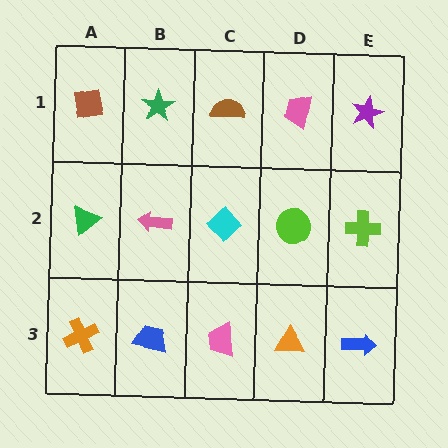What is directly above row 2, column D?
A pink trapezoid.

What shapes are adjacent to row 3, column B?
A pink arrow (row 2, column B), an orange cross (row 3, column A), a pink trapezoid (row 3, column C).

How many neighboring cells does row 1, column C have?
3.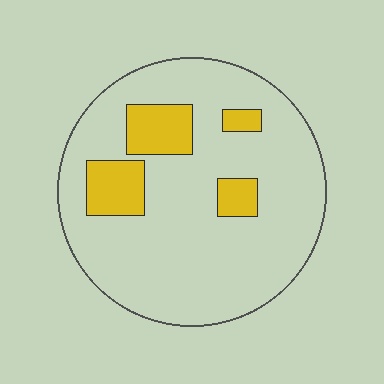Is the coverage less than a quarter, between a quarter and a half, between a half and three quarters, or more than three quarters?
Less than a quarter.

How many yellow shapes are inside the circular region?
4.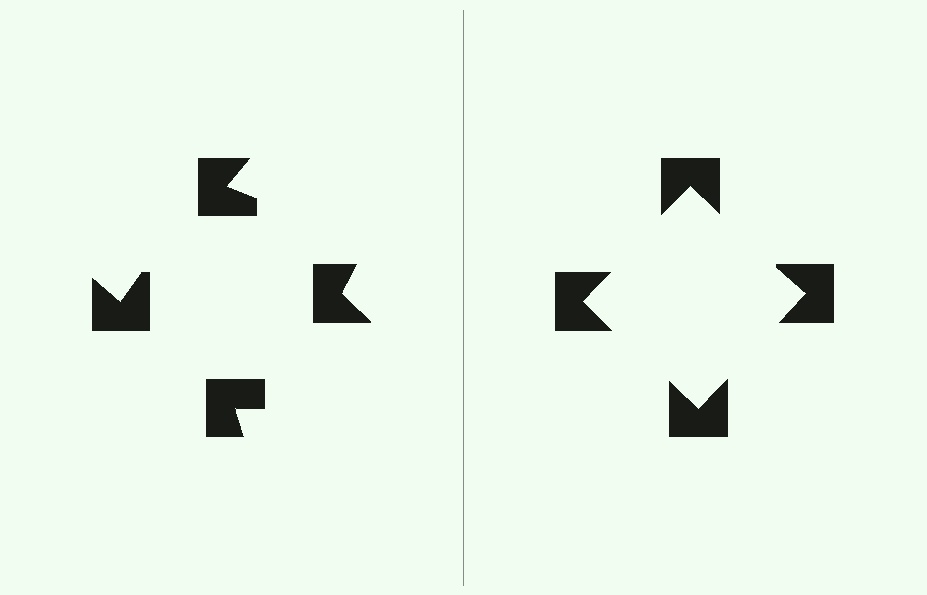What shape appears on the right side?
An illusory square.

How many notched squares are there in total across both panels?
8 — 4 on each side.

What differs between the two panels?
The notched squares are positioned identically on both sides; only the wedge orientations differ. On the right they align to a square; on the left they are misaligned.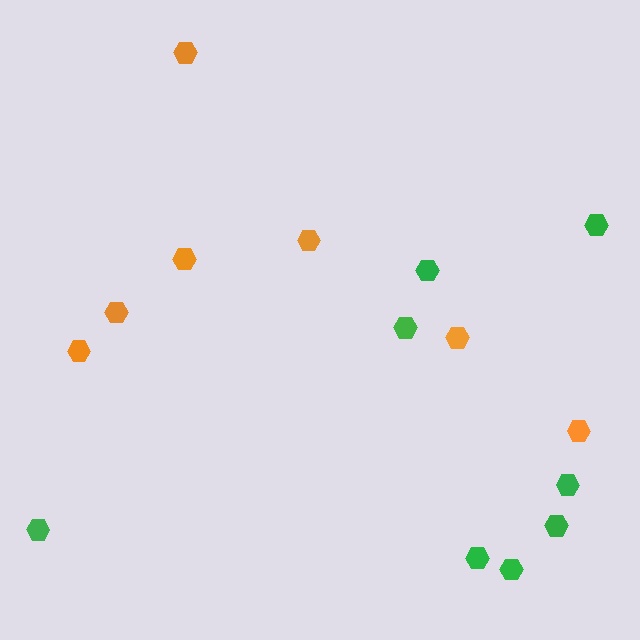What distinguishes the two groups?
There are 2 groups: one group of orange hexagons (7) and one group of green hexagons (8).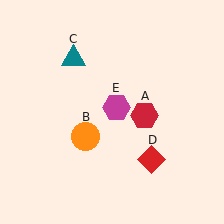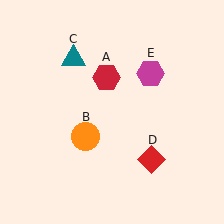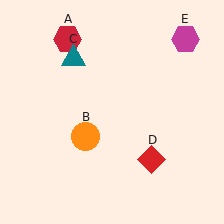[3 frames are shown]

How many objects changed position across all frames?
2 objects changed position: red hexagon (object A), magenta hexagon (object E).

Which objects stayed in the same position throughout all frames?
Orange circle (object B) and teal triangle (object C) and red diamond (object D) remained stationary.